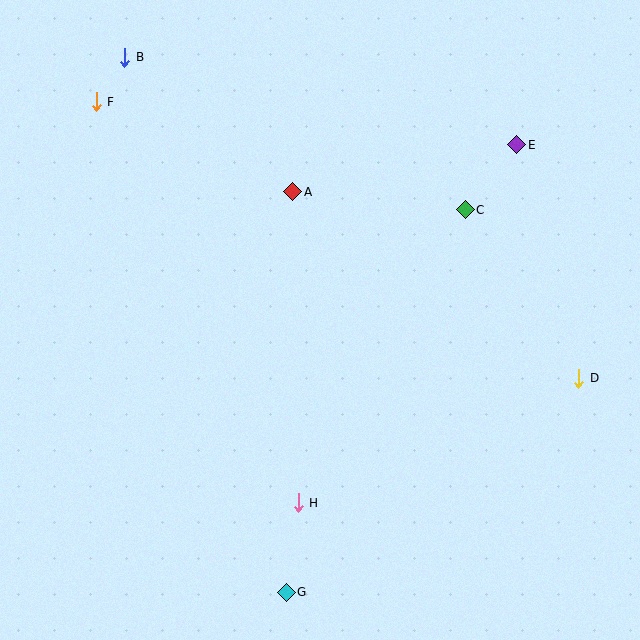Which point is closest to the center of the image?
Point A at (293, 192) is closest to the center.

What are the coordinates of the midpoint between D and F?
The midpoint between D and F is at (337, 240).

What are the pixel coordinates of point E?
Point E is at (517, 145).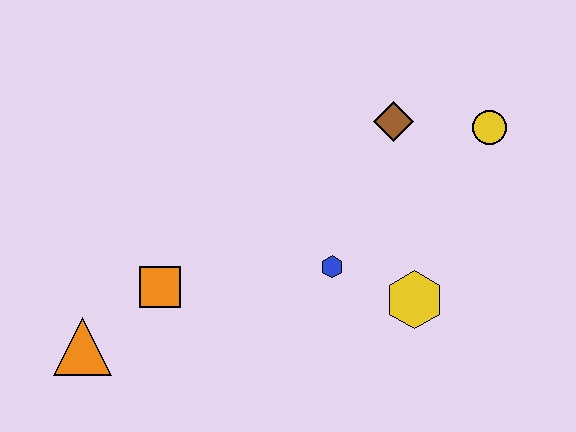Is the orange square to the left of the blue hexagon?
Yes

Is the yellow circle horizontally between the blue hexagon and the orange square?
No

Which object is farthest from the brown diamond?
The orange triangle is farthest from the brown diamond.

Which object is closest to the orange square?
The orange triangle is closest to the orange square.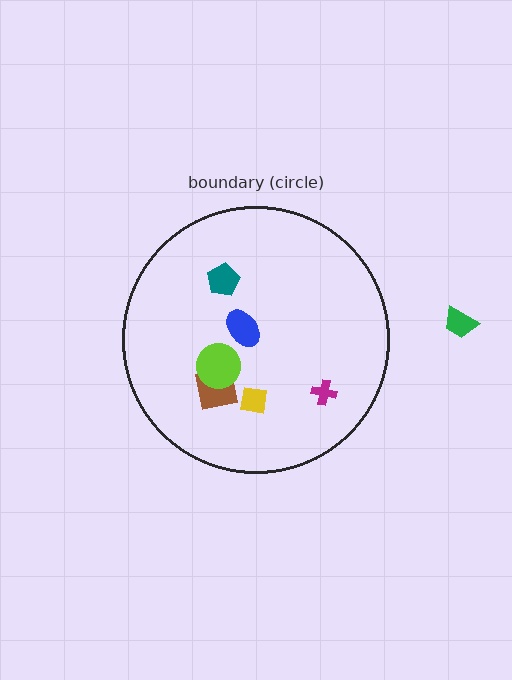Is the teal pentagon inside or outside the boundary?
Inside.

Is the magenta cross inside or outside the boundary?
Inside.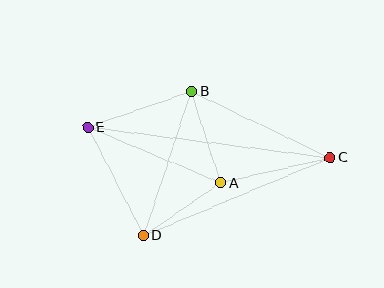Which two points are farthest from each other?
Points C and E are farthest from each other.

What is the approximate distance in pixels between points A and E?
The distance between A and E is approximately 144 pixels.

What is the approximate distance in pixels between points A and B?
The distance between A and B is approximately 96 pixels.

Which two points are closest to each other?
Points A and D are closest to each other.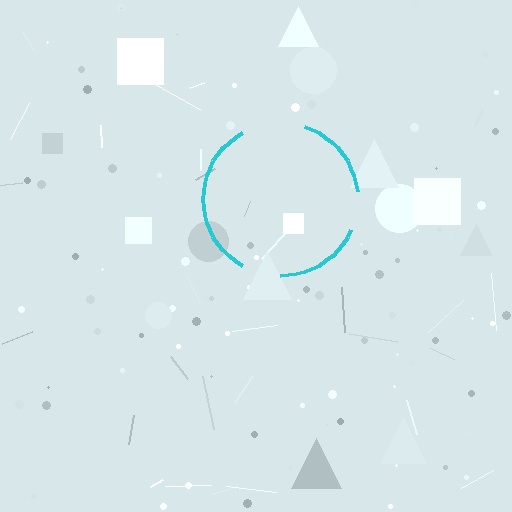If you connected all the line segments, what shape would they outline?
They would outline a circle.